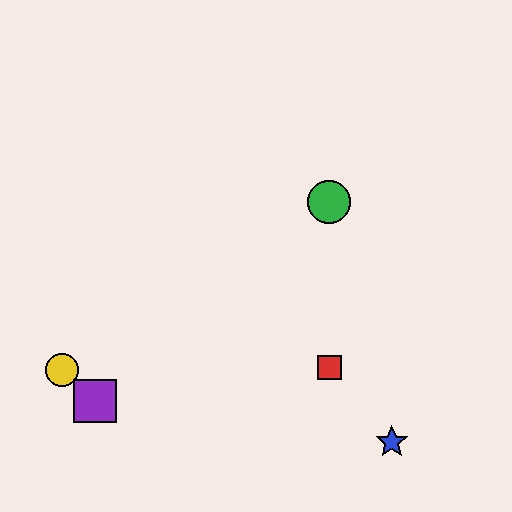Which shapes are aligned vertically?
The red square, the green circle are aligned vertically.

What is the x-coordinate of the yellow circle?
The yellow circle is at x≈62.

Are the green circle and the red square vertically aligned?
Yes, both are at x≈329.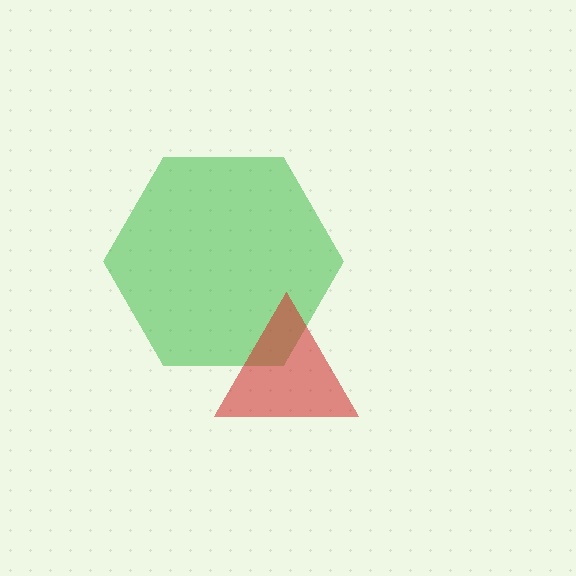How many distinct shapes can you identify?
There are 2 distinct shapes: a green hexagon, a red triangle.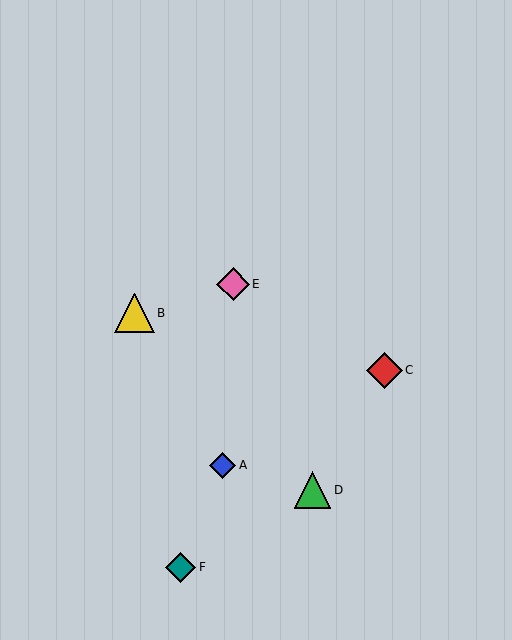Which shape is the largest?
The yellow triangle (labeled B) is the largest.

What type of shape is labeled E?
Shape E is a pink diamond.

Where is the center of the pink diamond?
The center of the pink diamond is at (233, 284).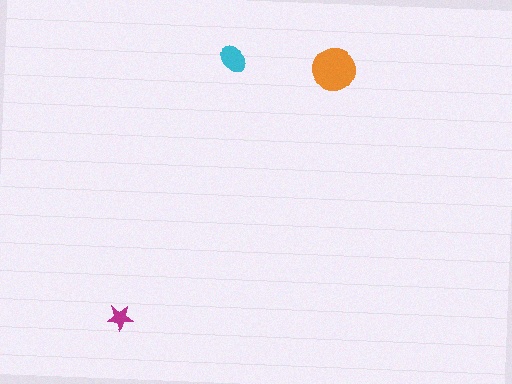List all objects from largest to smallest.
The orange circle, the cyan ellipse, the magenta star.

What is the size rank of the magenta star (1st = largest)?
3rd.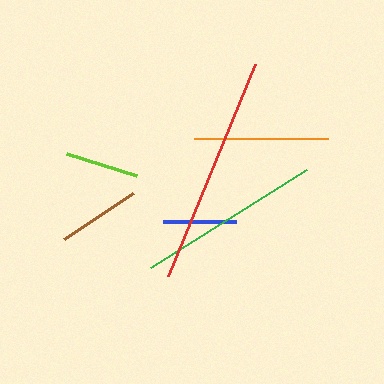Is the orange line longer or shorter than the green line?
The green line is longer than the orange line.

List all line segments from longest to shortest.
From longest to shortest: red, green, orange, brown, lime, blue.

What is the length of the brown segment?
The brown segment is approximately 83 pixels long.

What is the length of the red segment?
The red segment is approximately 229 pixels long.